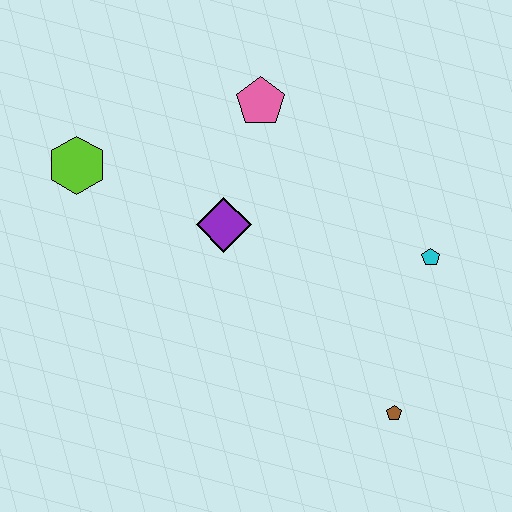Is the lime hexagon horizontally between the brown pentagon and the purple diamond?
No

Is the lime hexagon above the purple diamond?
Yes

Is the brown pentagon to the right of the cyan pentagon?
No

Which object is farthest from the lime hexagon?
The brown pentagon is farthest from the lime hexagon.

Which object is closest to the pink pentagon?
The purple diamond is closest to the pink pentagon.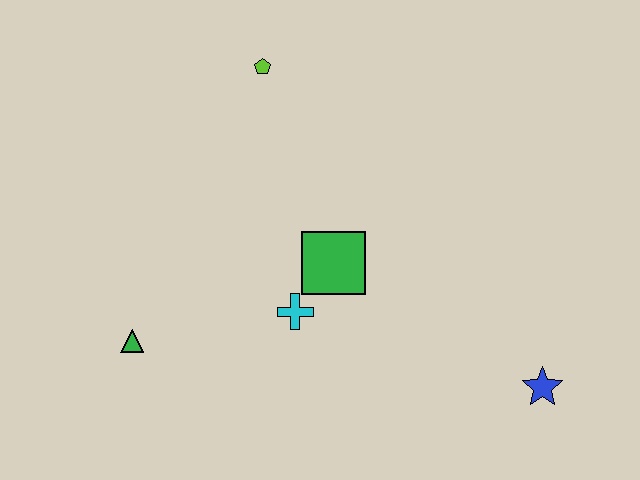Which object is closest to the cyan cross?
The green square is closest to the cyan cross.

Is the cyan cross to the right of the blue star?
No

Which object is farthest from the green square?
The blue star is farthest from the green square.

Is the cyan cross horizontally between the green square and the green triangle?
Yes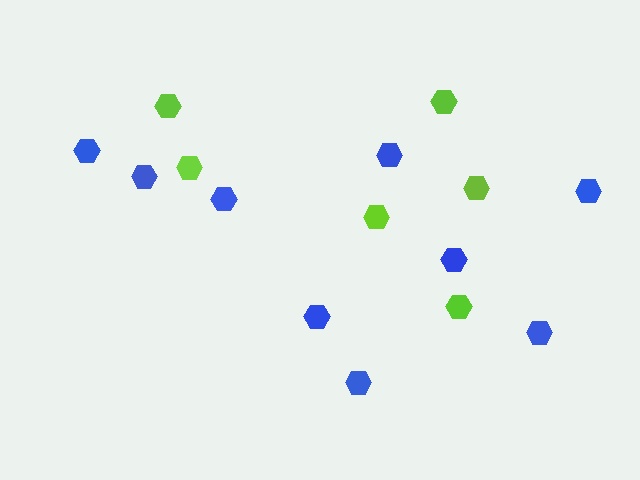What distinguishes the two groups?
There are 2 groups: one group of lime hexagons (6) and one group of blue hexagons (9).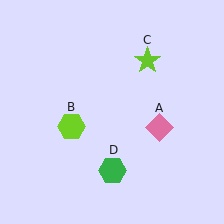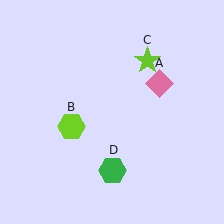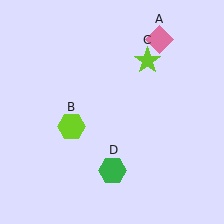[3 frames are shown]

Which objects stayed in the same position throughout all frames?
Lime hexagon (object B) and lime star (object C) and green hexagon (object D) remained stationary.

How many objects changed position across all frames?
1 object changed position: pink diamond (object A).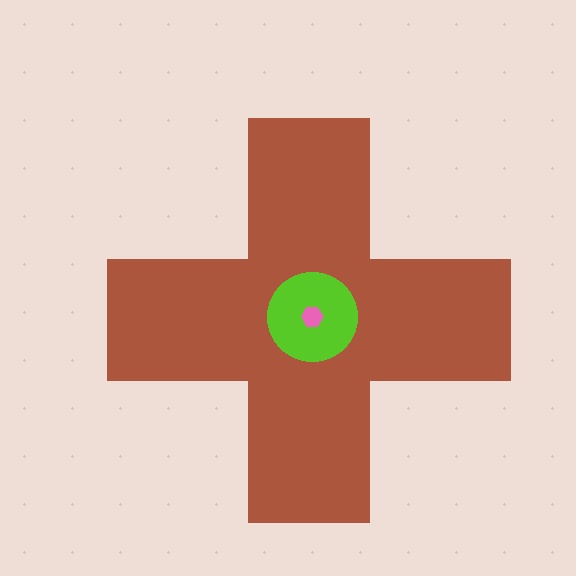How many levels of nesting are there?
3.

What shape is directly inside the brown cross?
The lime circle.